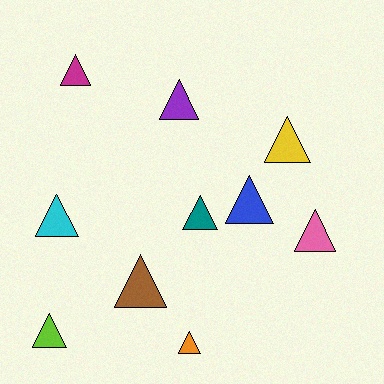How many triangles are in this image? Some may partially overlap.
There are 10 triangles.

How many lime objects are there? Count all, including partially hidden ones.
There is 1 lime object.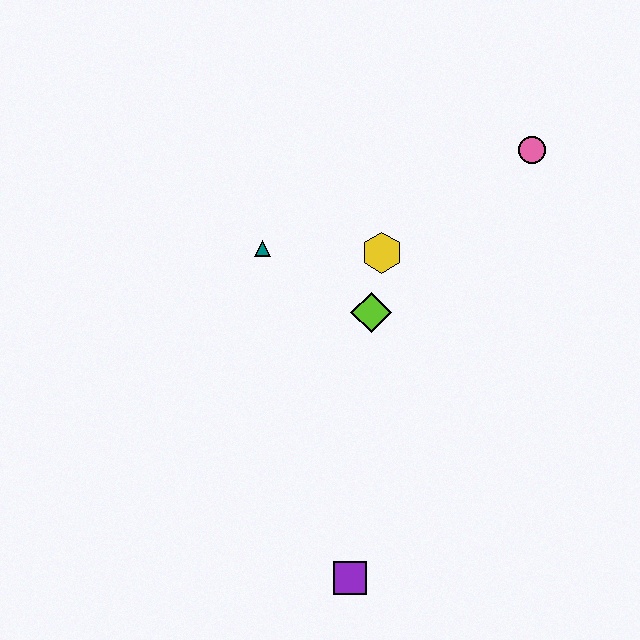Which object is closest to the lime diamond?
The yellow hexagon is closest to the lime diamond.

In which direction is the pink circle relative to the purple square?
The pink circle is above the purple square.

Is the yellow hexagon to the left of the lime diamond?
No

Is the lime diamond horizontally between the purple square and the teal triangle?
No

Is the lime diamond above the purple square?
Yes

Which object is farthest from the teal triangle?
The purple square is farthest from the teal triangle.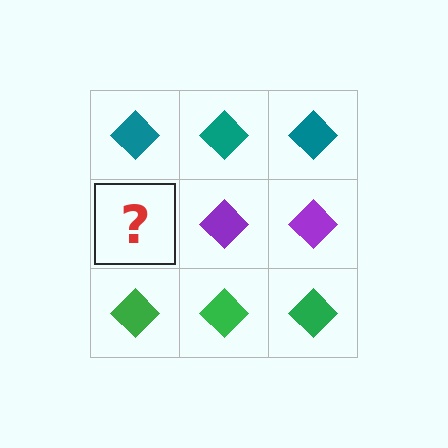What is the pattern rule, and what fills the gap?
The rule is that each row has a consistent color. The gap should be filled with a purple diamond.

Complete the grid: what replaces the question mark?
The question mark should be replaced with a purple diamond.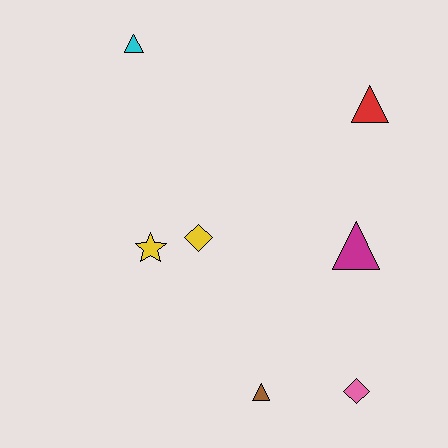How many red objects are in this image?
There is 1 red object.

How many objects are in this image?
There are 7 objects.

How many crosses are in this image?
There are no crosses.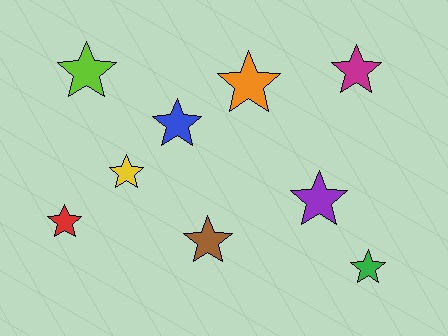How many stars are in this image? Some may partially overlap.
There are 9 stars.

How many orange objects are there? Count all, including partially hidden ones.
There is 1 orange object.